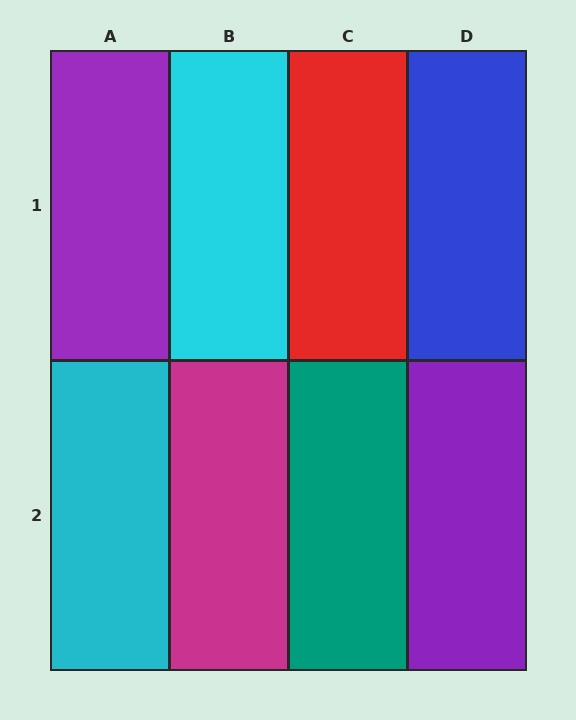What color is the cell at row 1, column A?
Purple.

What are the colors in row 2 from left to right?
Cyan, magenta, teal, purple.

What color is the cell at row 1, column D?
Blue.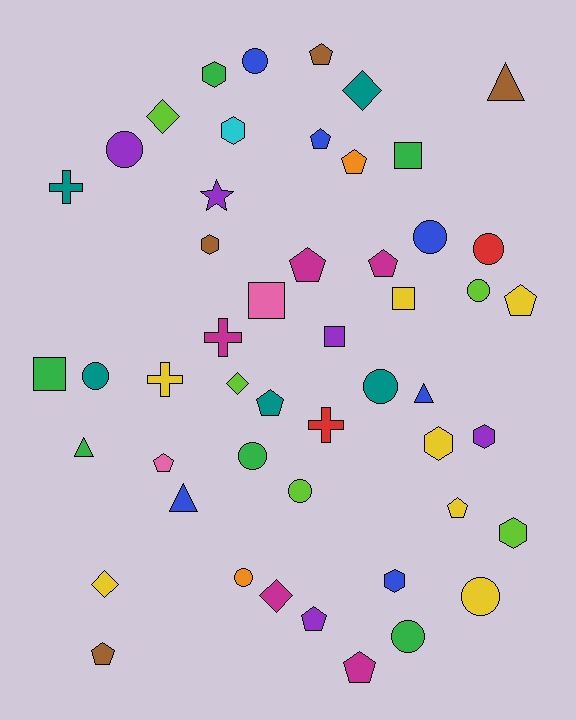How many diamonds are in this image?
There are 5 diamonds.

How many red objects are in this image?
There are 2 red objects.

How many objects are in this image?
There are 50 objects.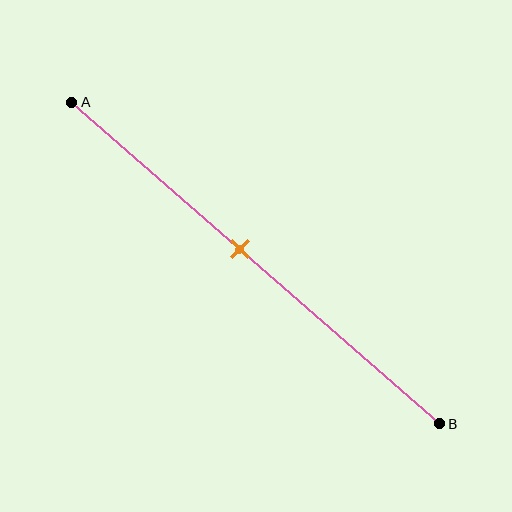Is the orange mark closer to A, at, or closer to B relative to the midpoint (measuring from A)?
The orange mark is closer to point A than the midpoint of segment AB.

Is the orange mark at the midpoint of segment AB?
No, the mark is at about 45% from A, not at the 50% midpoint.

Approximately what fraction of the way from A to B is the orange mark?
The orange mark is approximately 45% of the way from A to B.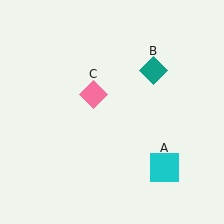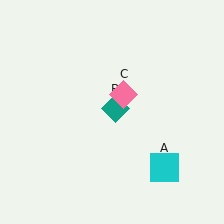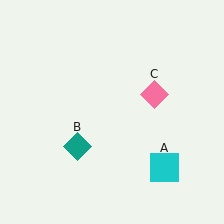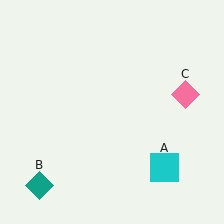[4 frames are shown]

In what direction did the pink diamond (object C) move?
The pink diamond (object C) moved right.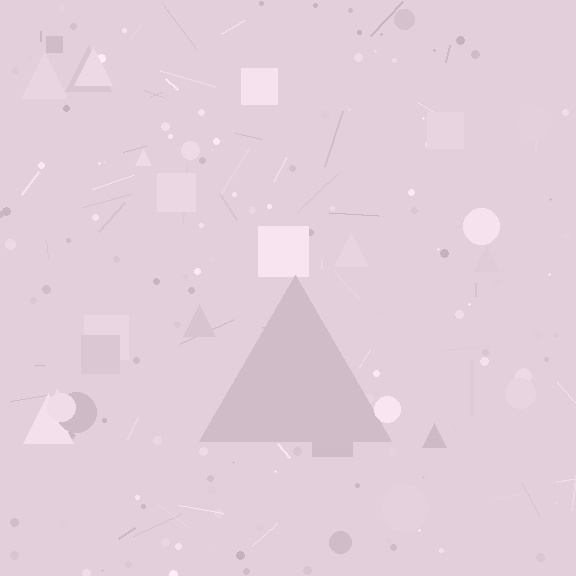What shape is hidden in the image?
A triangle is hidden in the image.